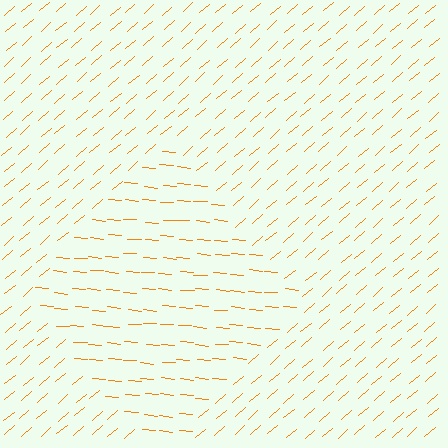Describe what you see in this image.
The image is filled with small orange line segments. A diamond region in the image has lines oriented differently from the surrounding lines, creating a visible texture boundary.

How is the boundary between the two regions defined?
The boundary is defined purely by a change in line orientation (approximately 45 degrees difference). All lines are the same color and thickness.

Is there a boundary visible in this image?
Yes, there is a texture boundary formed by a change in line orientation.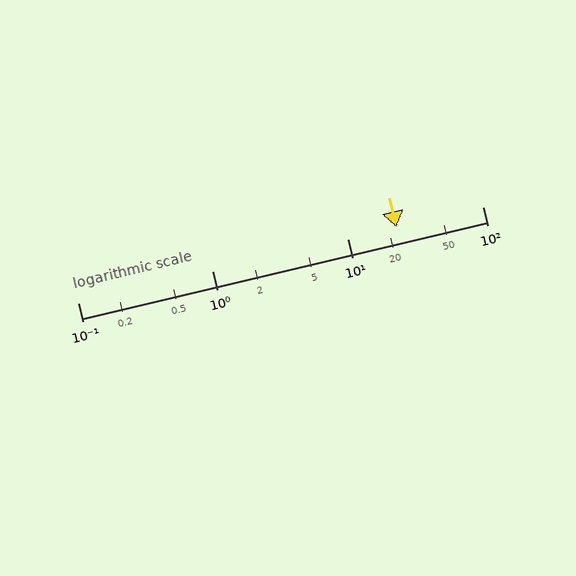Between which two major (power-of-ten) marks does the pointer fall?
The pointer is between 10 and 100.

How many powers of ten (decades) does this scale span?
The scale spans 3 decades, from 0.1 to 100.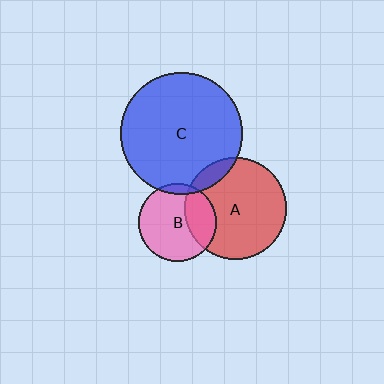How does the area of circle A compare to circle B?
Approximately 1.7 times.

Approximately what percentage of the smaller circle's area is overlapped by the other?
Approximately 5%.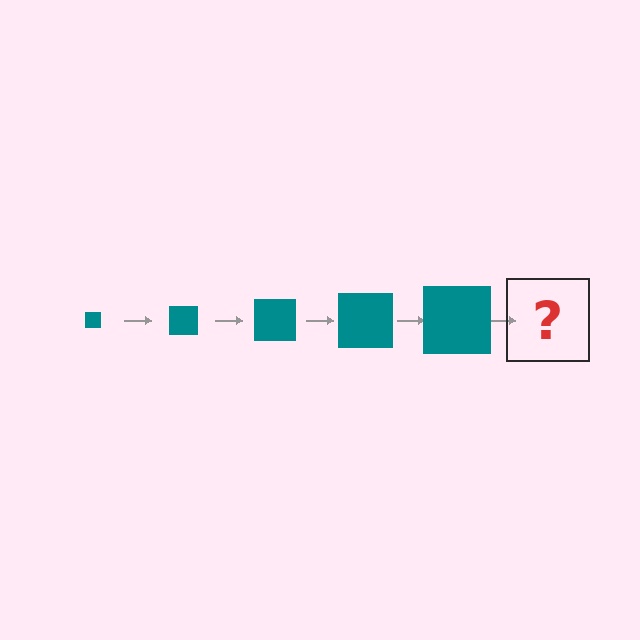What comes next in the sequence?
The next element should be a teal square, larger than the previous one.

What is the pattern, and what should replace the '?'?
The pattern is that the square gets progressively larger each step. The '?' should be a teal square, larger than the previous one.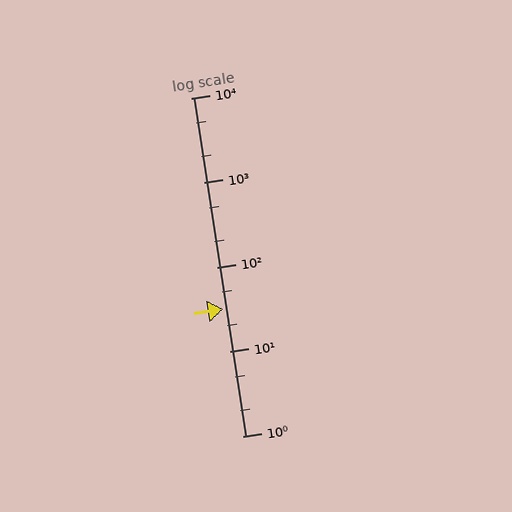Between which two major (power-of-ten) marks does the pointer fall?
The pointer is between 10 and 100.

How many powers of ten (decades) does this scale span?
The scale spans 4 decades, from 1 to 10000.